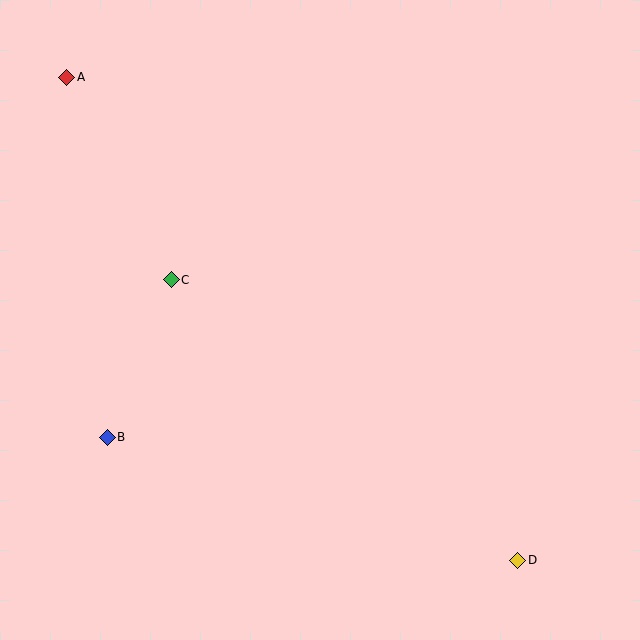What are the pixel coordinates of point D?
Point D is at (518, 560).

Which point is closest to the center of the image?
Point C at (171, 280) is closest to the center.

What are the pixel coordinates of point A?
Point A is at (67, 77).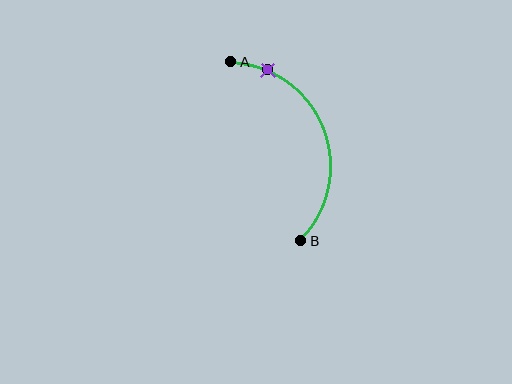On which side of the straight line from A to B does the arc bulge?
The arc bulges to the right of the straight line connecting A and B.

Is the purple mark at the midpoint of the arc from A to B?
No. The purple mark lies on the arc but is closer to endpoint A. The arc midpoint would be at the point on the curve equidistant along the arc from both A and B.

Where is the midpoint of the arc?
The arc midpoint is the point on the curve farthest from the straight line joining A and B. It sits to the right of that line.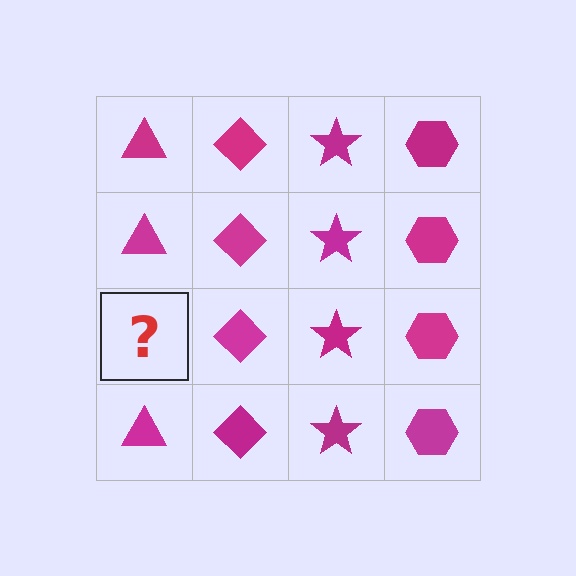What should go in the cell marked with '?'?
The missing cell should contain a magenta triangle.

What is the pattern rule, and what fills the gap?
The rule is that each column has a consistent shape. The gap should be filled with a magenta triangle.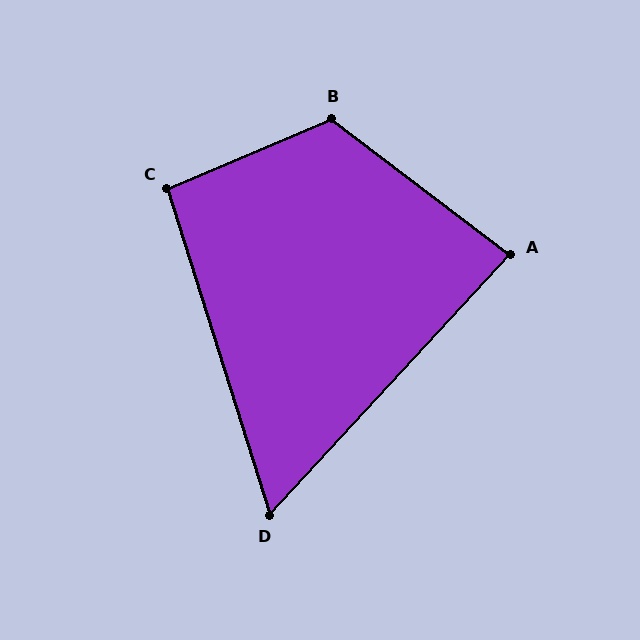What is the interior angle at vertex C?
Approximately 96 degrees (obtuse).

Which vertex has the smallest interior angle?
D, at approximately 60 degrees.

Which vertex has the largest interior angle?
B, at approximately 120 degrees.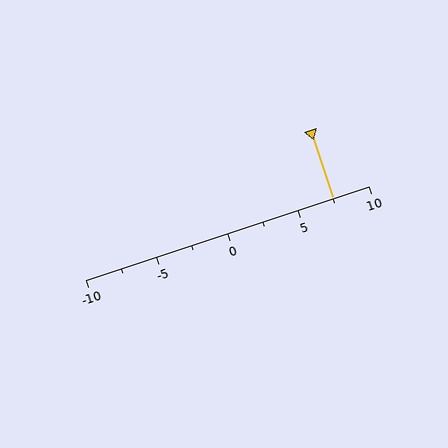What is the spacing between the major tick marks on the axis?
The major ticks are spaced 5 apart.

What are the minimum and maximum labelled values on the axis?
The axis runs from -10 to 10.